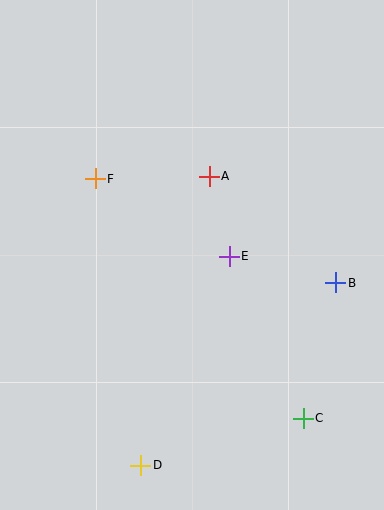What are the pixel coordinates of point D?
Point D is at (141, 465).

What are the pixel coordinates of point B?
Point B is at (336, 283).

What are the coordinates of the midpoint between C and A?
The midpoint between C and A is at (256, 297).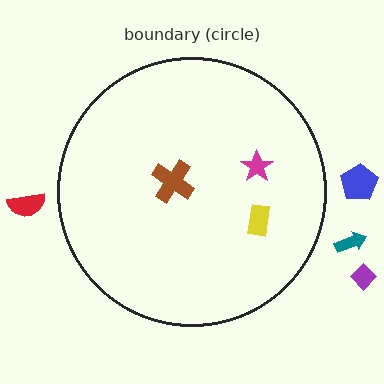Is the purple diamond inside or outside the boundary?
Outside.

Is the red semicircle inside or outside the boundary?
Outside.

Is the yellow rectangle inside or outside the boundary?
Inside.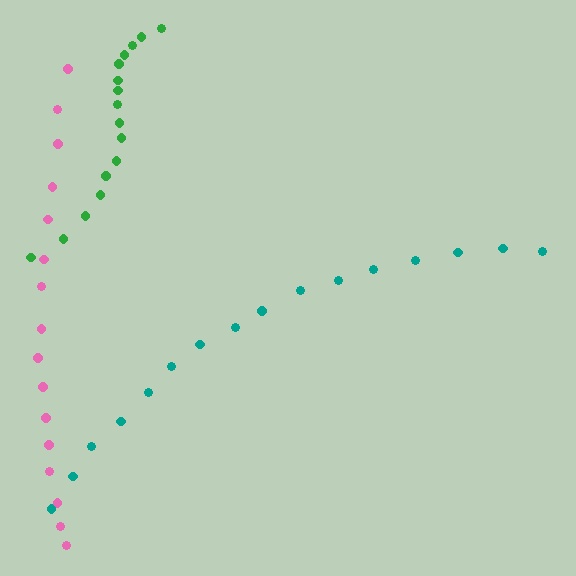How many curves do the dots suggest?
There are 3 distinct paths.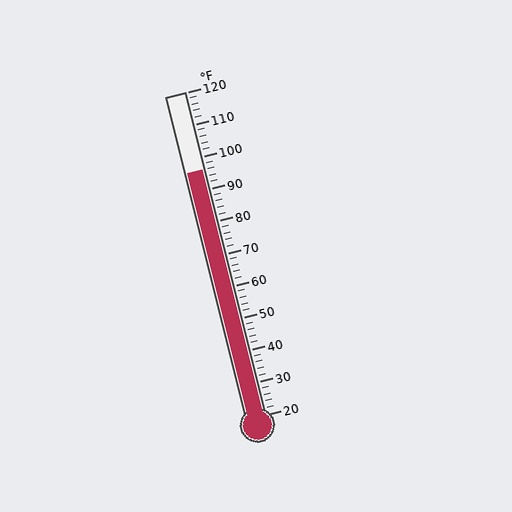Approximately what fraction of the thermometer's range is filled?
The thermometer is filled to approximately 75% of its range.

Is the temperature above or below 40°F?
The temperature is above 40°F.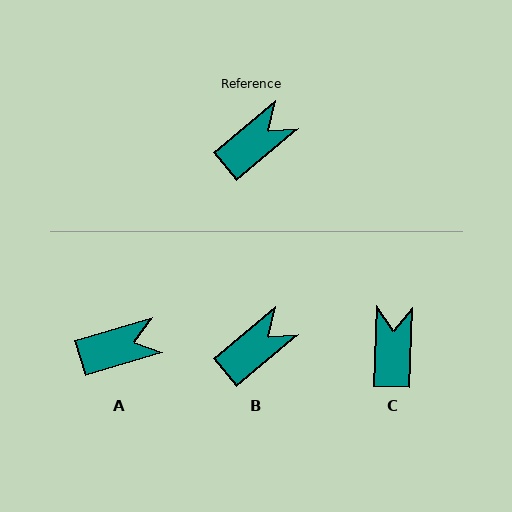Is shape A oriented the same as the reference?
No, it is off by about 24 degrees.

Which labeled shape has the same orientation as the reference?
B.